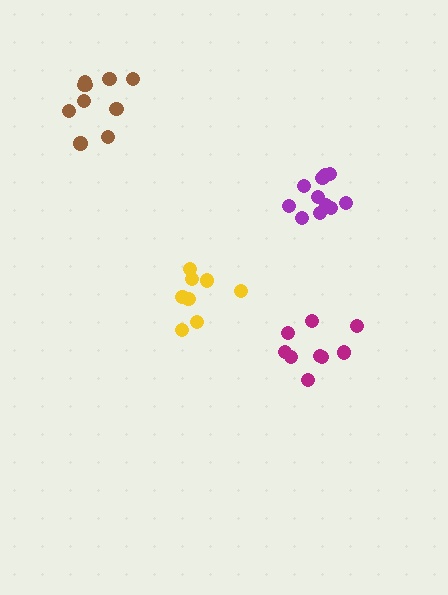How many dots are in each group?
Group 1: 11 dots, Group 2: 10 dots, Group 3: 9 dots, Group 4: 8 dots (38 total).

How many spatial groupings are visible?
There are 4 spatial groupings.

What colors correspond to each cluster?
The clusters are colored: purple, brown, magenta, yellow.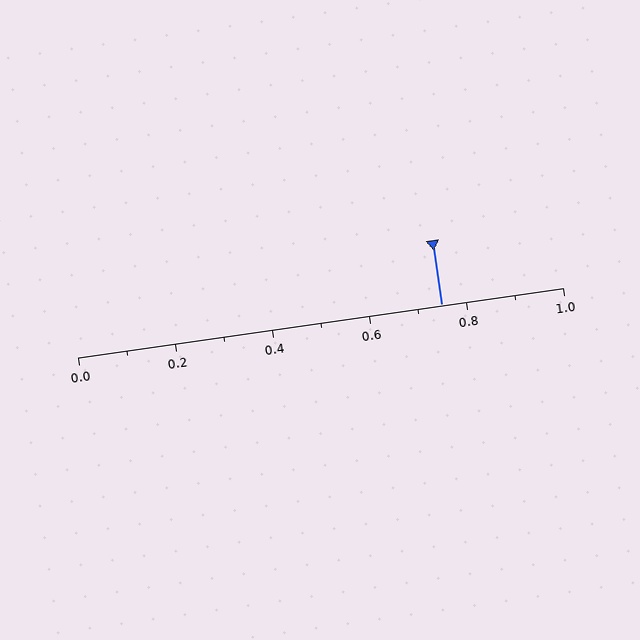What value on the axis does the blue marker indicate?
The marker indicates approximately 0.75.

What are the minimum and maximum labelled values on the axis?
The axis runs from 0.0 to 1.0.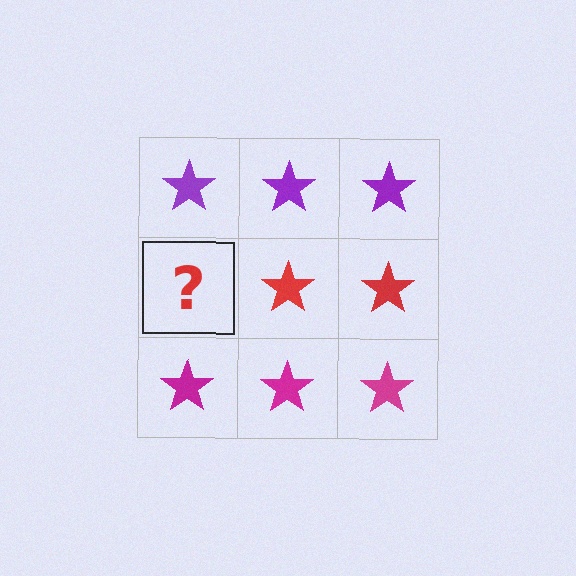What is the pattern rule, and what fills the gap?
The rule is that each row has a consistent color. The gap should be filled with a red star.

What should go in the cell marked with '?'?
The missing cell should contain a red star.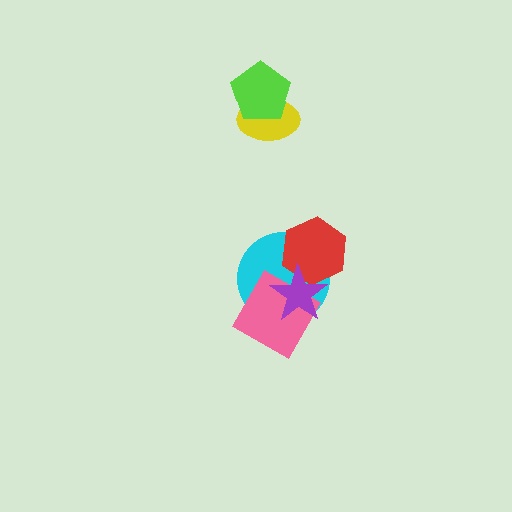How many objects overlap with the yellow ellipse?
1 object overlaps with the yellow ellipse.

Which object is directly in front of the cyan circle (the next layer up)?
The pink square is directly in front of the cyan circle.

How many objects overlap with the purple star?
3 objects overlap with the purple star.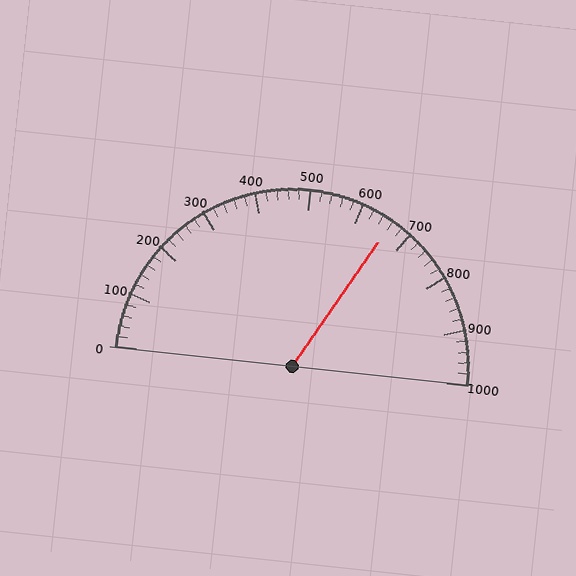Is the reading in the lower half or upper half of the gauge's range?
The reading is in the upper half of the range (0 to 1000).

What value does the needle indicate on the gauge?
The needle indicates approximately 660.